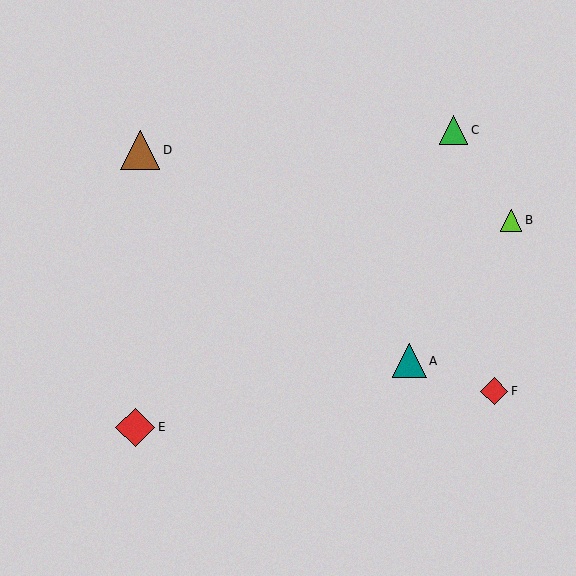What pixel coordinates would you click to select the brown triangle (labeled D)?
Click at (140, 150) to select the brown triangle D.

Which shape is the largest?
The brown triangle (labeled D) is the largest.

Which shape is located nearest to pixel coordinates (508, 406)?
The red diamond (labeled F) at (494, 391) is nearest to that location.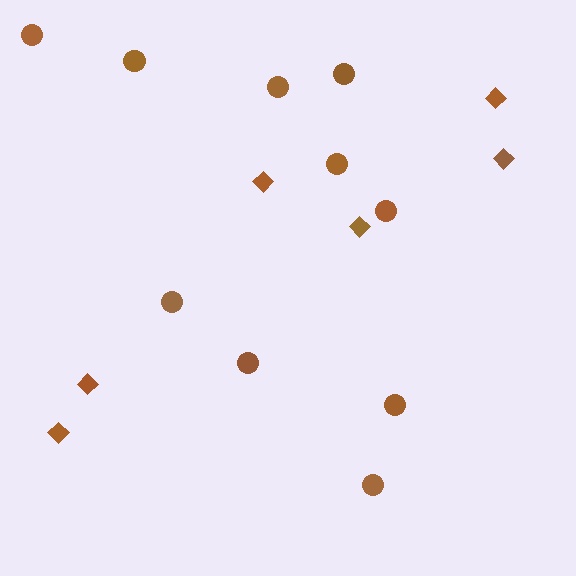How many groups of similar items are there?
There are 2 groups: one group of circles (10) and one group of diamonds (6).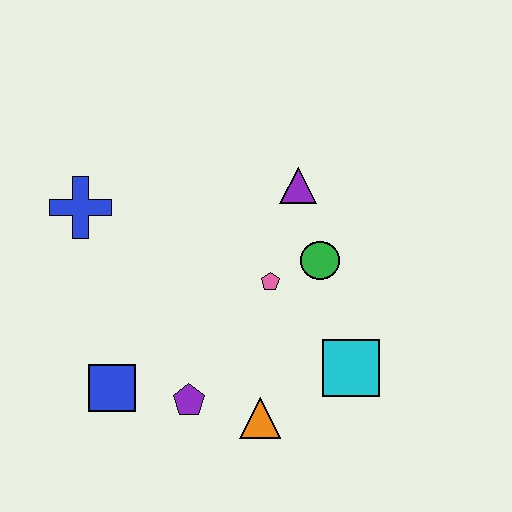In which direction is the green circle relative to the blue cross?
The green circle is to the right of the blue cross.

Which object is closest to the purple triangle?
The green circle is closest to the purple triangle.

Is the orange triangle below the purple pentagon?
Yes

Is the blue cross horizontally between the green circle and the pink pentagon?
No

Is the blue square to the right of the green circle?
No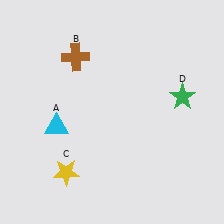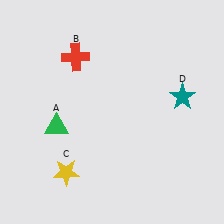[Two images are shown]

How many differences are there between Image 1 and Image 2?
There are 3 differences between the two images.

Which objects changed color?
A changed from cyan to green. B changed from brown to red. D changed from green to teal.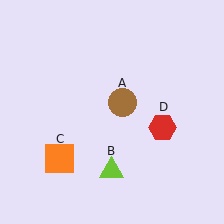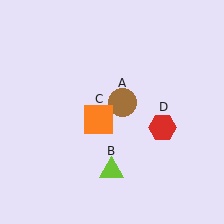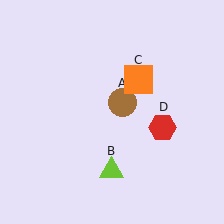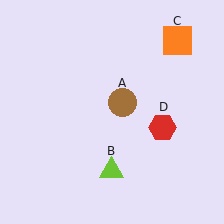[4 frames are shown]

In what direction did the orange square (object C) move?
The orange square (object C) moved up and to the right.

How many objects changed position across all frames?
1 object changed position: orange square (object C).